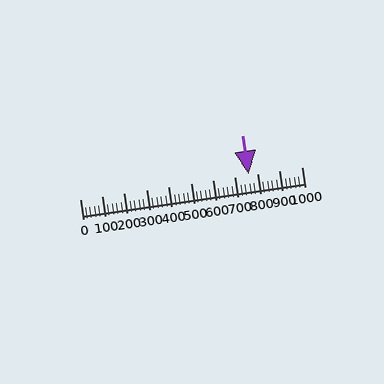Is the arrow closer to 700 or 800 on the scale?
The arrow is closer to 800.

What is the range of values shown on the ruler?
The ruler shows values from 0 to 1000.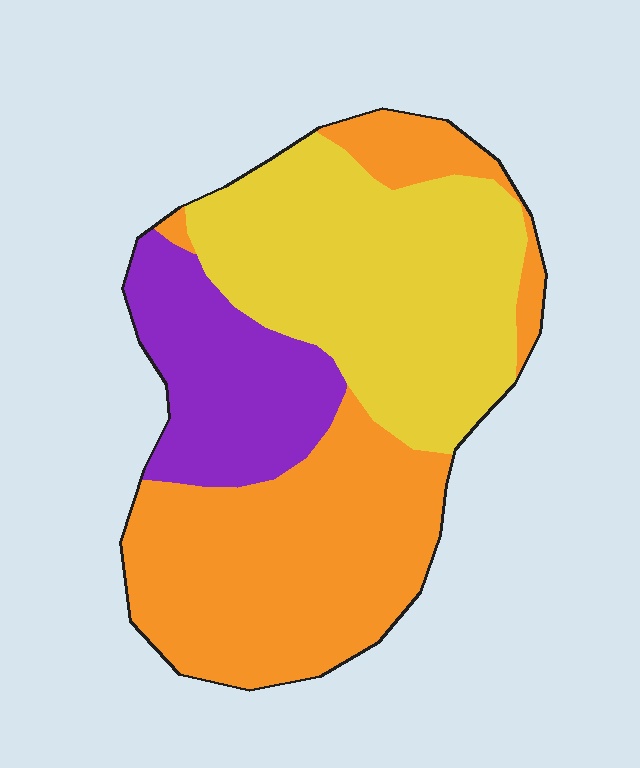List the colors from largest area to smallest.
From largest to smallest: orange, yellow, purple.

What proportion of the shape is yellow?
Yellow takes up about three eighths (3/8) of the shape.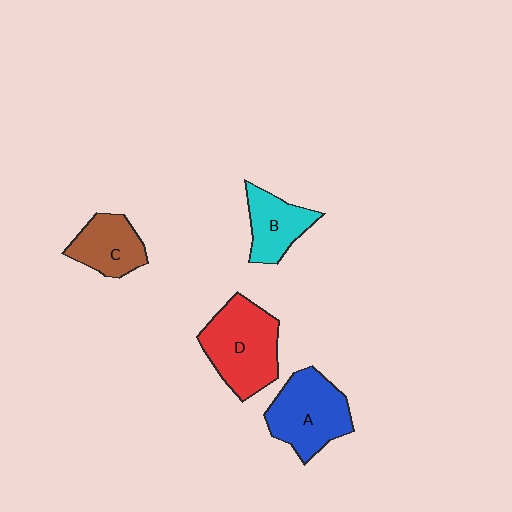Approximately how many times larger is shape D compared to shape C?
Approximately 1.6 times.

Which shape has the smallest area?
Shape B (cyan).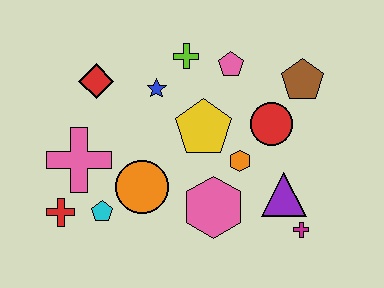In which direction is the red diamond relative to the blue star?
The red diamond is to the left of the blue star.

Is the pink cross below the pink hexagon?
No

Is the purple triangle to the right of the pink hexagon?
Yes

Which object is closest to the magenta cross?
The purple triangle is closest to the magenta cross.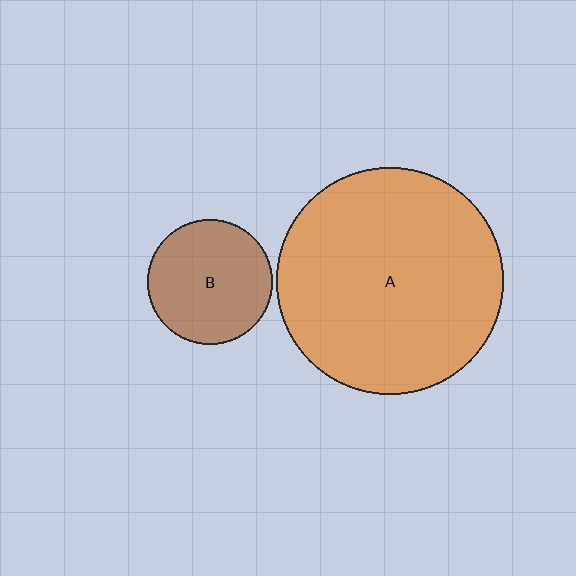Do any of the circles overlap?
No, none of the circles overlap.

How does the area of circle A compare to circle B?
Approximately 3.3 times.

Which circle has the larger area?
Circle A (orange).